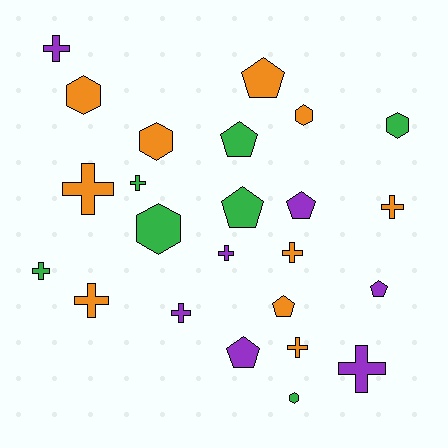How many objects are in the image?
There are 24 objects.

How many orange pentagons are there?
There are 2 orange pentagons.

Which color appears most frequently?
Orange, with 10 objects.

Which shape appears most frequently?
Cross, with 11 objects.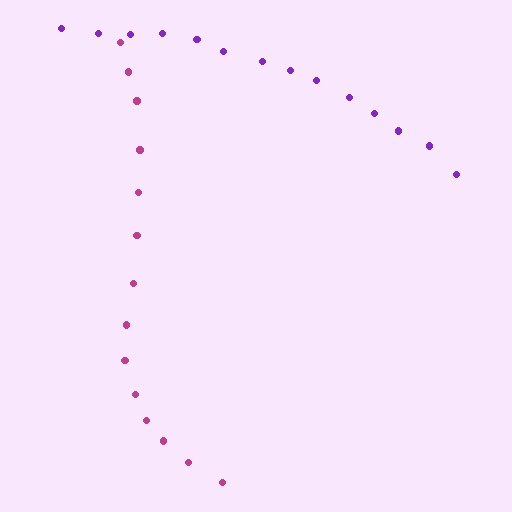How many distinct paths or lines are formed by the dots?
There are 2 distinct paths.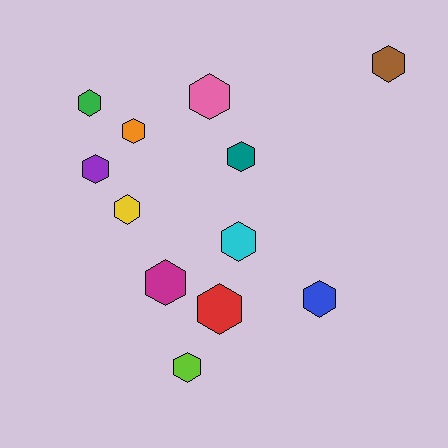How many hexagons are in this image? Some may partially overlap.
There are 12 hexagons.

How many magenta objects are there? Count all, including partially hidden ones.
There is 1 magenta object.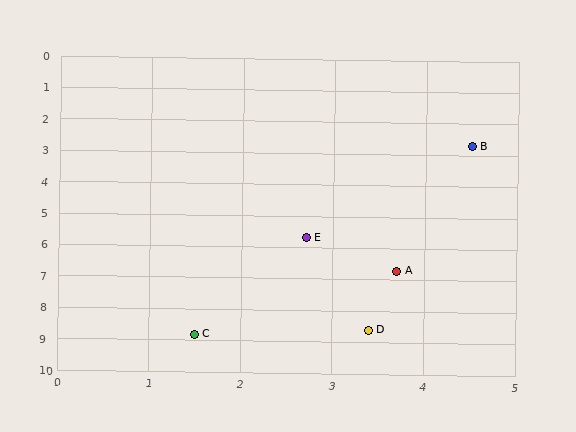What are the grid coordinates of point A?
Point A is at approximately (3.7, 6.7).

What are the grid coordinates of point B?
Point B is at approximately (4.5, 2.7).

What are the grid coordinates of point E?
Point E is at approximately (2.7, 5.7).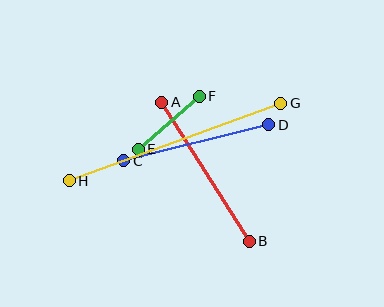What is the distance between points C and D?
The distance is approximately 149 pixels.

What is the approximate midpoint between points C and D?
The midpoint is at approximately (196, 143) pixels.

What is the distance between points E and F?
The distance is approximately 81 pixels.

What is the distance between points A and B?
The distance is approximately 164 pixels.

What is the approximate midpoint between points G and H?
The midpoint is at approximately (175, 142) pixels.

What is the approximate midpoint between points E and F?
The midpoint is at approximately (169, 123) pixels.